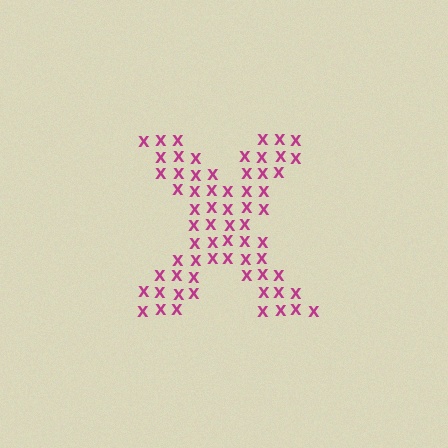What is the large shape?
The large shape is the letter X.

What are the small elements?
The small elements are letter X's.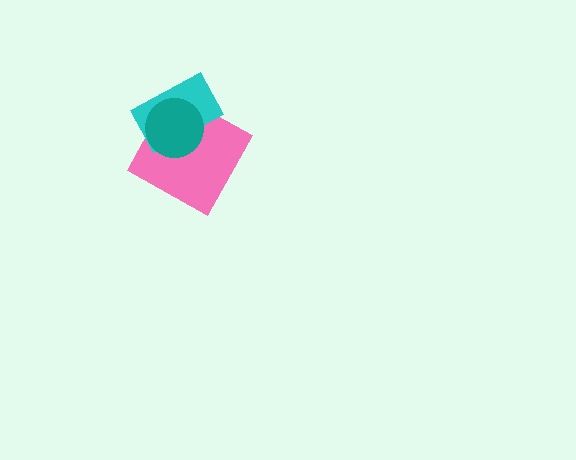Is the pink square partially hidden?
Yes, it is partially covered by another shape.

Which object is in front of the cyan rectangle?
The teal circle is in front of the cyan rectangle.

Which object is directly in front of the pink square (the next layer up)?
The cyan rectangle is directly in front of the pink square.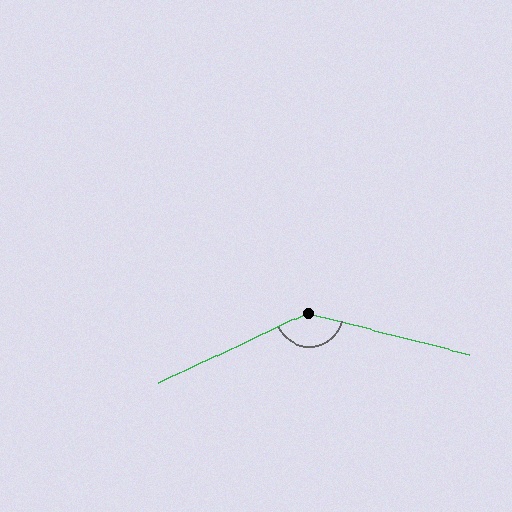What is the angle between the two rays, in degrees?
Approximately 140 degrees.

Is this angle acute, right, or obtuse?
It is obtuse.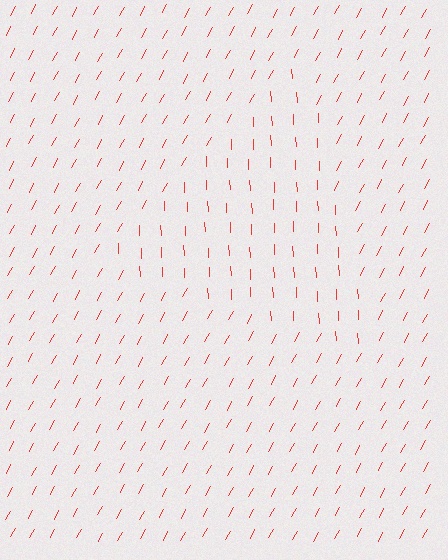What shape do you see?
I see a triangle.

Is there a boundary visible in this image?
Yes, there is a texture boundary formed by a change in line orientation.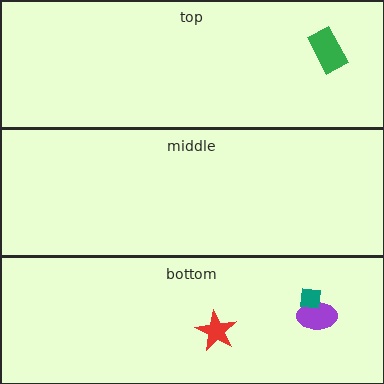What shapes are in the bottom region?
The purple ellipse, the teal square, the red star.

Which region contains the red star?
The bottom region.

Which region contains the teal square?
The bottom region.